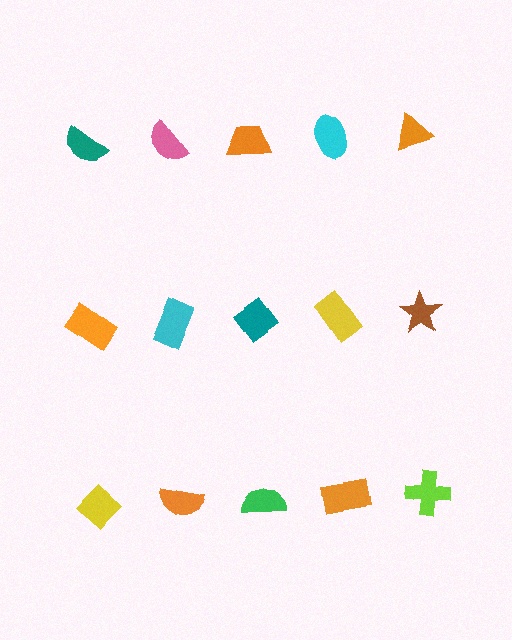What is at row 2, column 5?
A brown star.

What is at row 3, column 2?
An orange semicircle.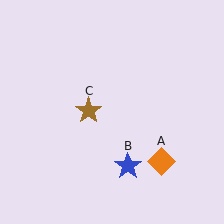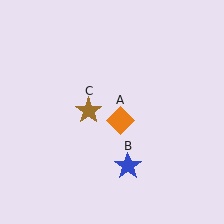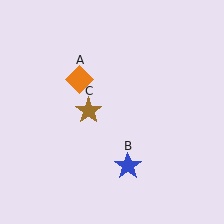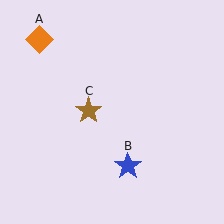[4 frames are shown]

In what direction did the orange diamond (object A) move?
The orange diamond (object A) moved up and to the left.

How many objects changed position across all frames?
1 object changed position: orange diamond (object A).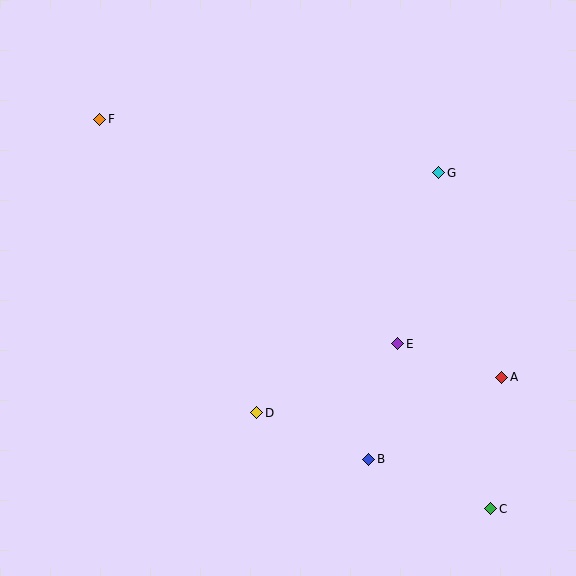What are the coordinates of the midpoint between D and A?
The midpoint between D and A is at (379, 395).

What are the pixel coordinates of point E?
Point E is at (398, 344).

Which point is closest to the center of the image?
Point E at (398, 344) is closest to the center.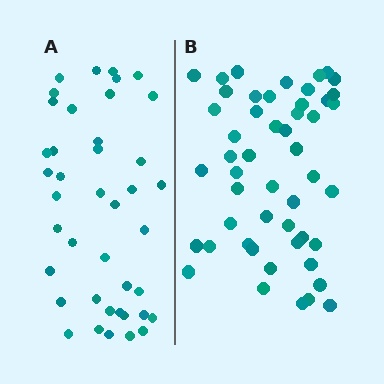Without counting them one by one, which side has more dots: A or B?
Region B (the right region) has more dots.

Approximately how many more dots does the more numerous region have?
Region B has roughly 8 or so more dots than region A.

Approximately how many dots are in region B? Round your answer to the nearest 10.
About 50 dots.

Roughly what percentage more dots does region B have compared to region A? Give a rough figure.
About 20% more.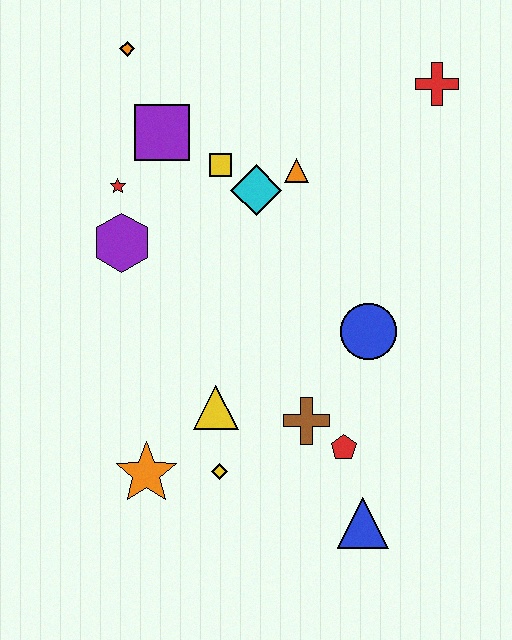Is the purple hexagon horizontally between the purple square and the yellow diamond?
No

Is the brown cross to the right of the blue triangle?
No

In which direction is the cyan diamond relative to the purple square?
The cyan diamond is to the right of the purple square.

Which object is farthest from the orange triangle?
The blue triangle is farthest from the orange triangle.